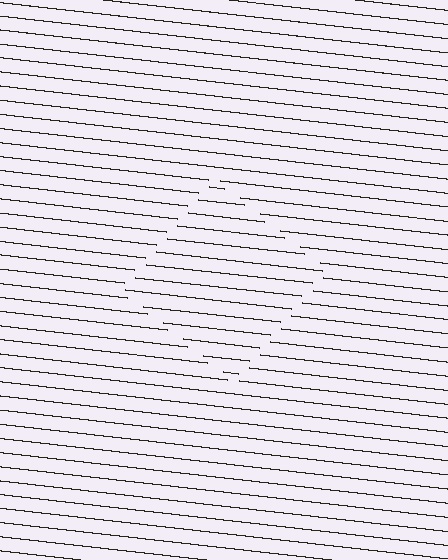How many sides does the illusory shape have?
4 sides — the line-ends trace a square.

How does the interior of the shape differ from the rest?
The interior of the shape contains the same grating, shifted by half a period — the contour is defined by the phase discontinuity where line-ends from the inner and outer gratings abut.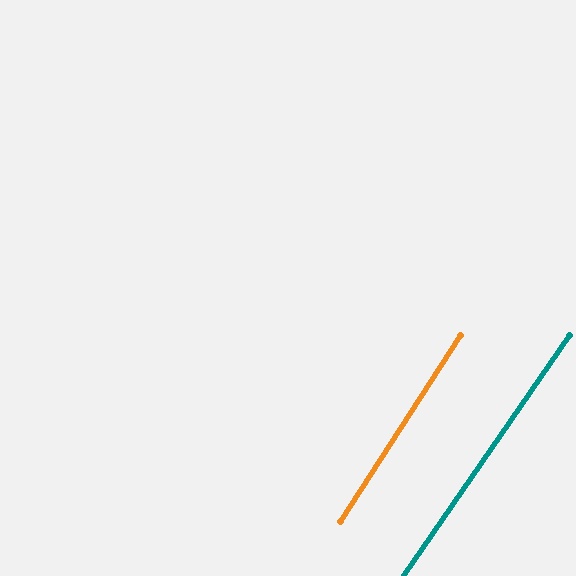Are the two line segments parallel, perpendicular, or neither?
Parallel — their directions differ by only 1.8°.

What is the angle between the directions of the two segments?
Approximately 2 degrees.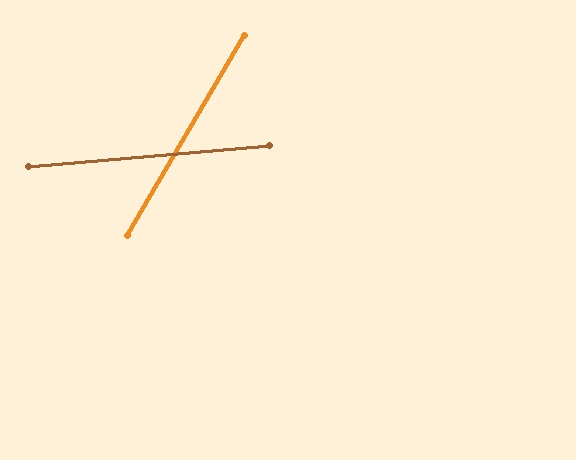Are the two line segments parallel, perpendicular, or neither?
Neither parallel nor perpendicular — they differ by about 54°.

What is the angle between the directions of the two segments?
Approximately 54 degrees.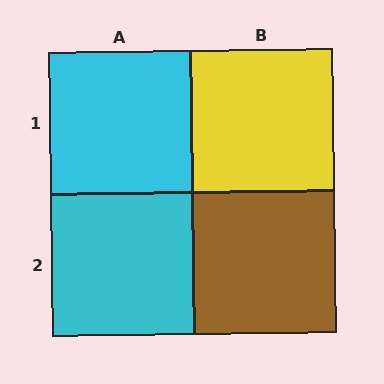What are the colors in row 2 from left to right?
Cyan, brown.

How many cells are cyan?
2 cells are cyan.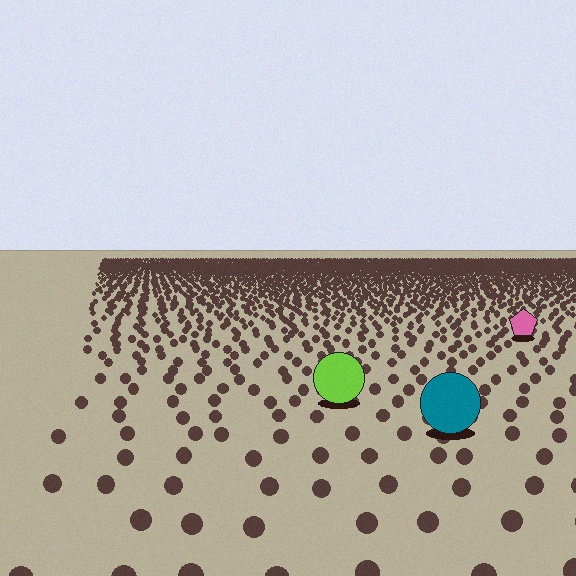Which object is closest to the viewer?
The teal circle is closest. The texture marks near it are larger and more spread out.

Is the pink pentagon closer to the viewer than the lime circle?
No. The lime circle is closer — you can tell from the texture gradient: the ground texture is coarser near it.